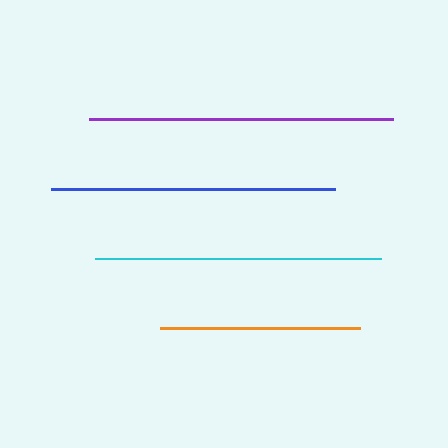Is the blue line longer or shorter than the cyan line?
The cyan line is longer than the blue line.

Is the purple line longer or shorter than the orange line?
The purple line is longer than the orange line.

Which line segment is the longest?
The purple line is the longest at approximately 305 pixels.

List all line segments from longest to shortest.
From longest to shortest: purple, cyan, blue, orange.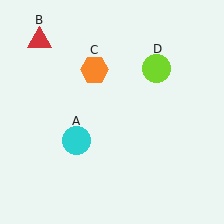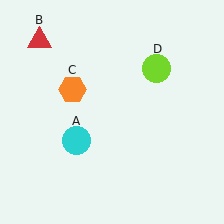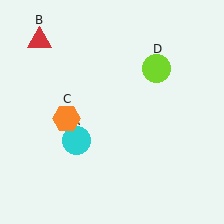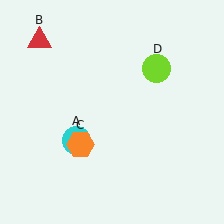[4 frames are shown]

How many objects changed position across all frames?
1 object changed position: orange hexagon (object C).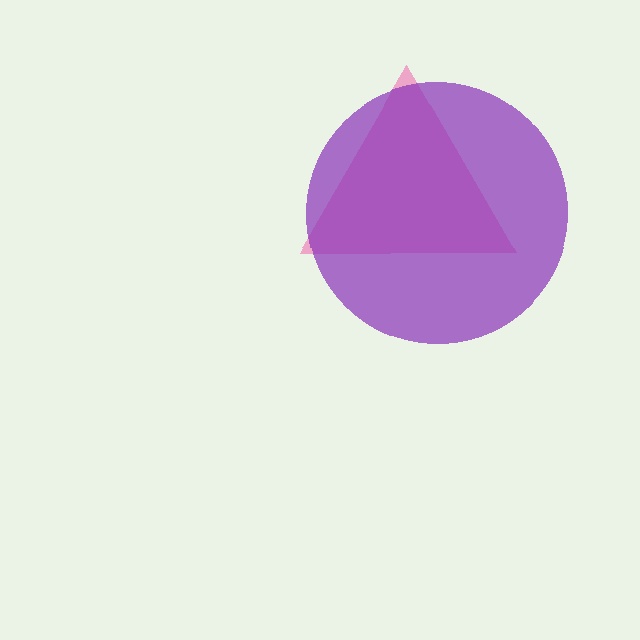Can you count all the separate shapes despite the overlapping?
Yes, there are 2 separate shapes.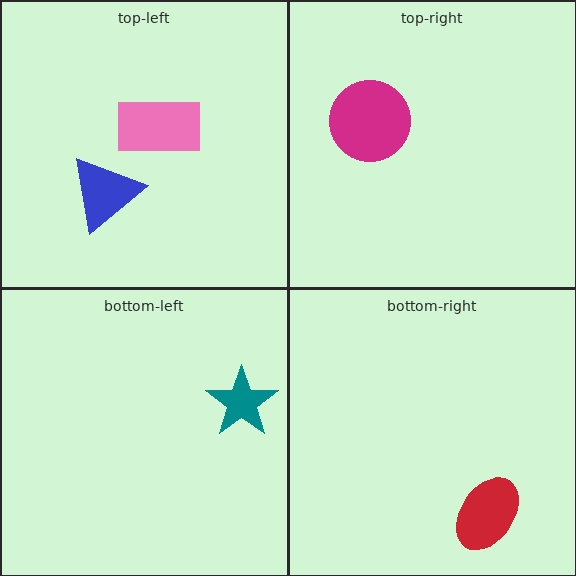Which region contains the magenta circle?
The top-right region.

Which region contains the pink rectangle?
The top-left region.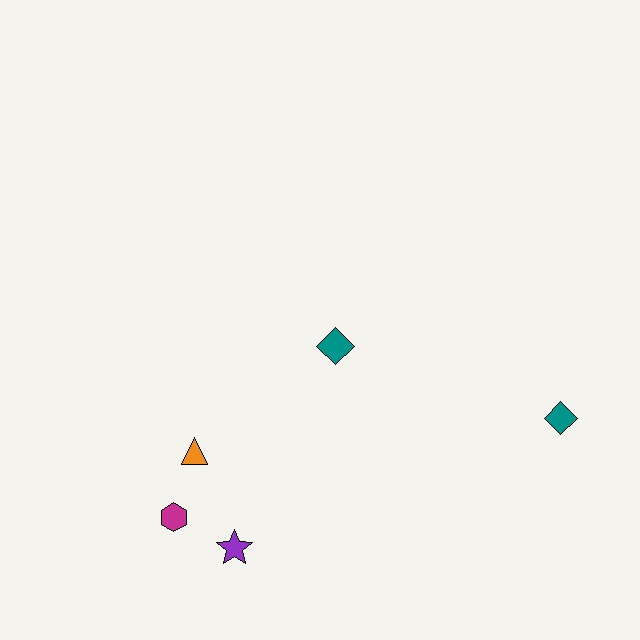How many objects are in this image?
There are 5 objects.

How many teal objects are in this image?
There are 2 teal objects.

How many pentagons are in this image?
There are no pentagons.